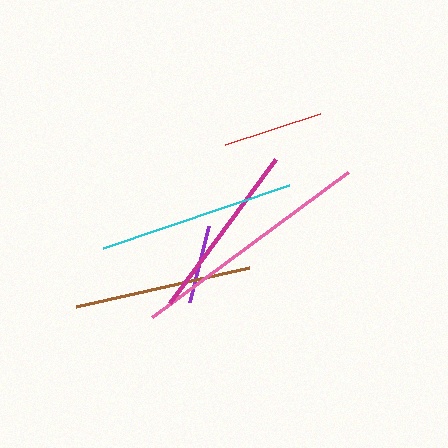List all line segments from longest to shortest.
From longest to shortest: pink, cyan, magenta, brown, red, purple.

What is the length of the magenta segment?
The magenta segment is approximately 178 pixels long.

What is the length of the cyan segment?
The cyan segment is approximately 196 pixels long.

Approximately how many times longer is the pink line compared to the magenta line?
The pink line is approximately 1.4 times the length of the magenta line.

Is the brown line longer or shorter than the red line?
The brown line is longer than the red line.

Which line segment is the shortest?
The purple line is the shortest at approximately 78 pixels.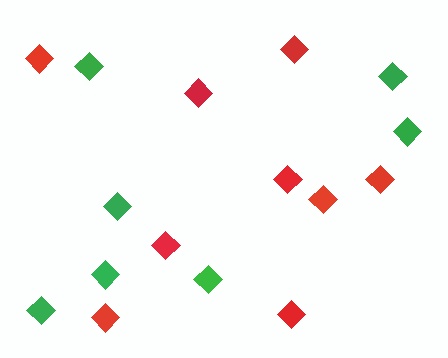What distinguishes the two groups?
There are 2 groups: one group of red diamonds (9) and one group of green diamonds (7).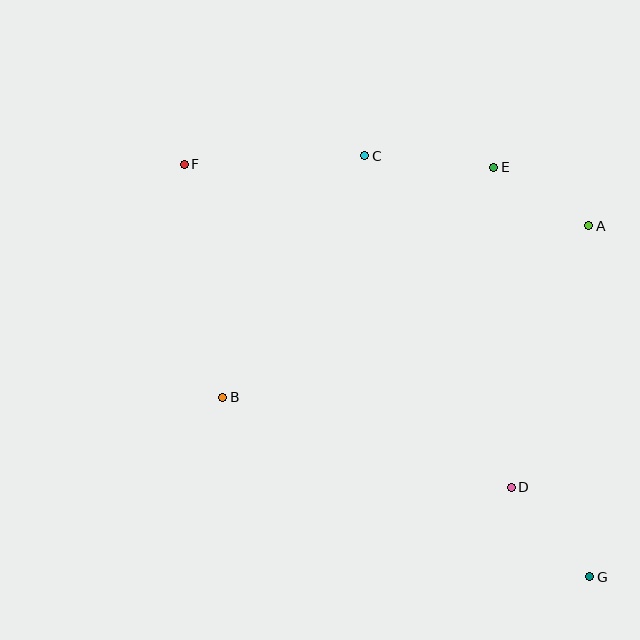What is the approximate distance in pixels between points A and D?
The distance between A and D is approximately 273 pixels.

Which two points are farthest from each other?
Points F and G are farthest from each other.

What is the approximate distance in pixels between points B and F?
The distance between B and F is approximately 236 pixels.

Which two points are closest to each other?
Points A and E are closest to each other.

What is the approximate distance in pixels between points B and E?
The distance between B and E is approximately 355 pixels.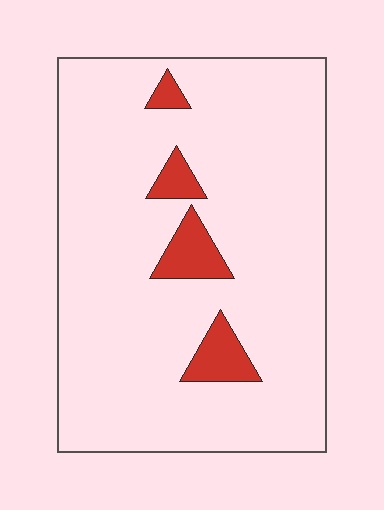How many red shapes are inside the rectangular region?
4.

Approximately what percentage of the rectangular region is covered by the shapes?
Approximately 10%.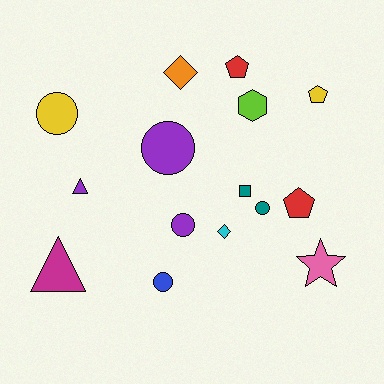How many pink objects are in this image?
There is 1 pink object.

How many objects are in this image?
There are 15 objects.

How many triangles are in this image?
There are 2 triangles.